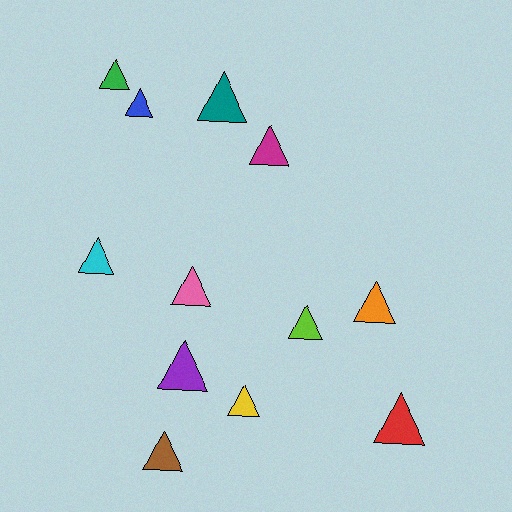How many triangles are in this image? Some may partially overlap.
There are 12 triangles.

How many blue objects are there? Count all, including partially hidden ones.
There is 1 blue object.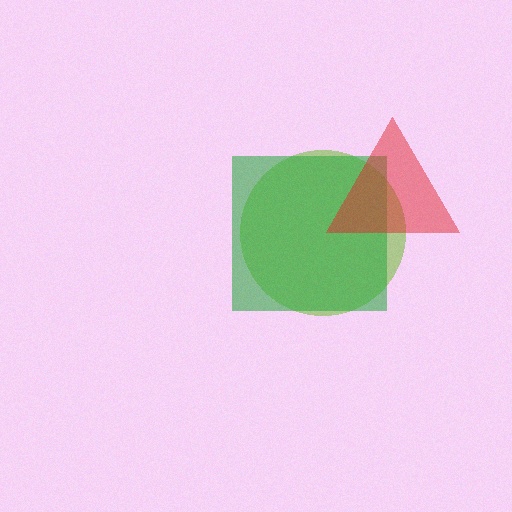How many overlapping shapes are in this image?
There are 3 overlapping shapes in the image.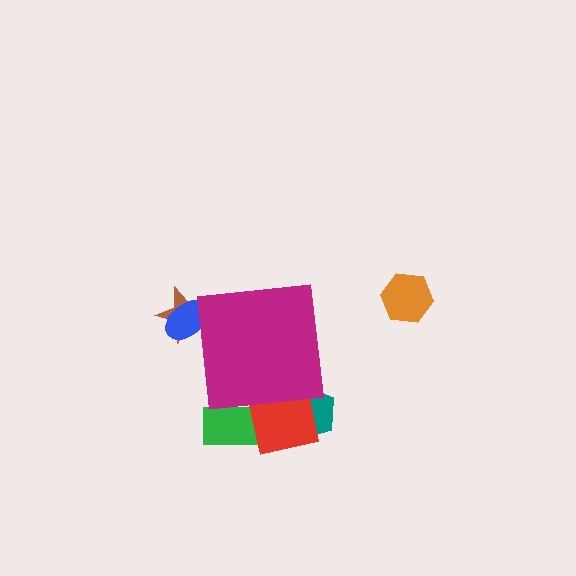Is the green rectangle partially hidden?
Yes, the green rectangle is partially hidden behind the magenta square.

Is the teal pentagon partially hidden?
Yes, the teal pentagon is partially hidden behind the magenta square.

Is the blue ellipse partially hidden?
Yes, the blue ellipse is partially hidden behind the magenta square.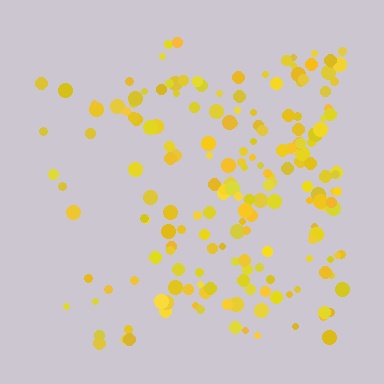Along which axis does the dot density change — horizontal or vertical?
Horizontal.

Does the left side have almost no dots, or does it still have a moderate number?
Still a moderate number, just noticeably fewer than the right.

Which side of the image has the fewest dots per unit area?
The left.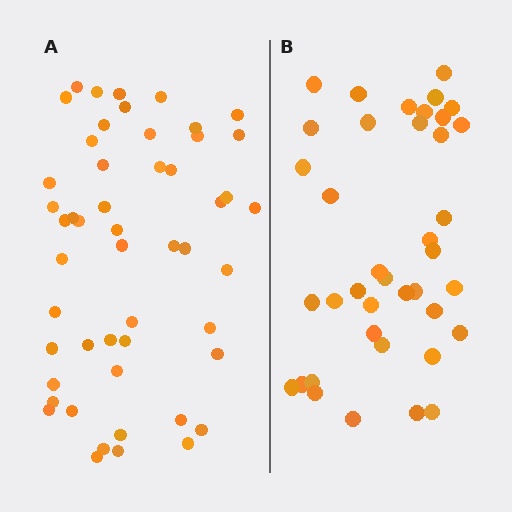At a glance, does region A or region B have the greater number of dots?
Region A (the left region) has more dots.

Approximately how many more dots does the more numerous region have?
Region A has roughly 12 or so more dots than region B.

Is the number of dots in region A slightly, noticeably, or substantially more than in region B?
Region A has noticeably more, but not dramatically so. The ratio is roughly 1.3 to 1.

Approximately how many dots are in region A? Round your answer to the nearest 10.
About 50 dots. (The exact count is 51, which rounds to 50.)